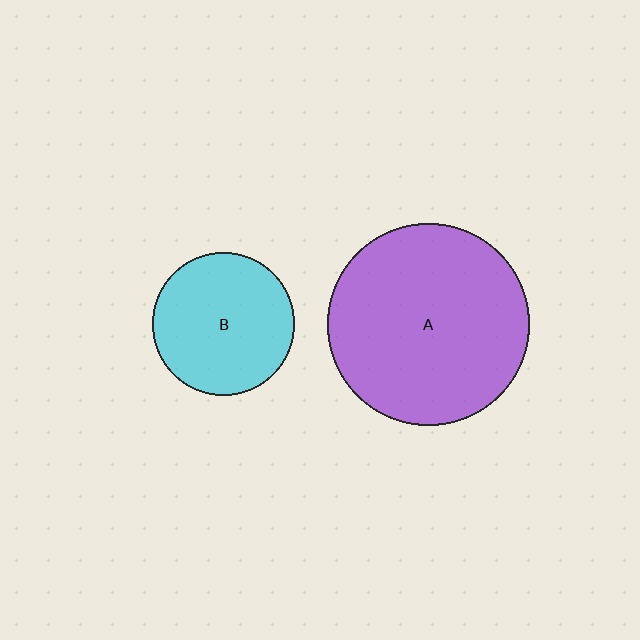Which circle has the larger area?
Circle A (purple).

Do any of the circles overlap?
No, none of the circles overlap.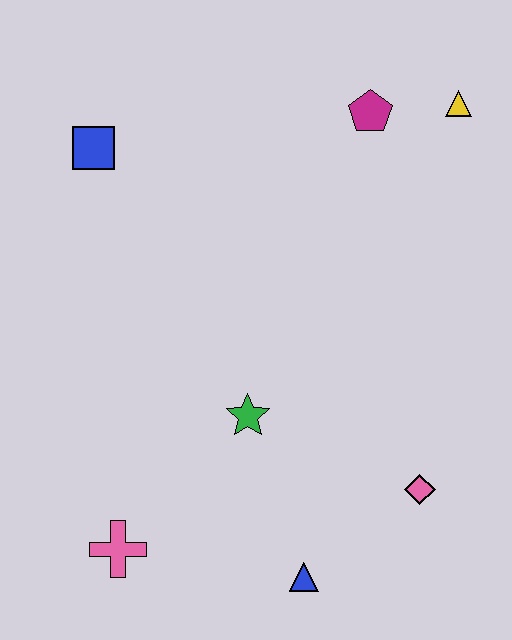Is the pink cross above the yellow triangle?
No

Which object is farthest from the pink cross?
The yellow triangle is farthest from the pink cross.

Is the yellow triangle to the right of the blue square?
Yes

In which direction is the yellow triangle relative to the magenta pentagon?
The yellow triangle is to the right of the magenta pentagon.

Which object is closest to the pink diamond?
The blue triangle is closest to the pink diamond.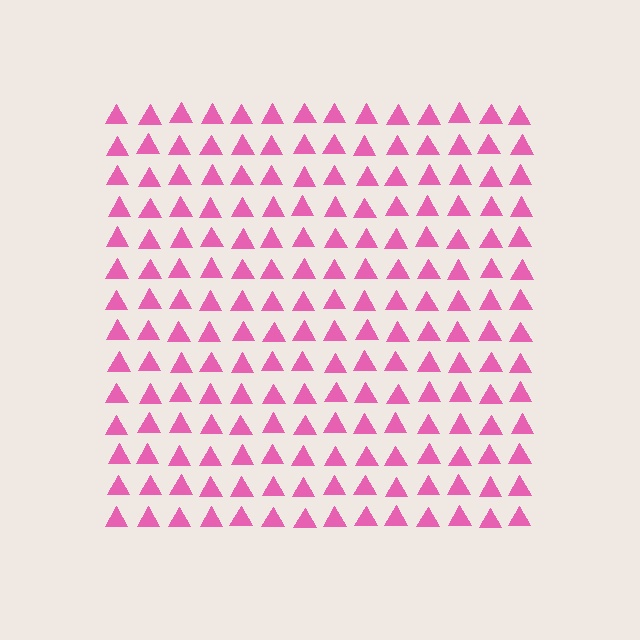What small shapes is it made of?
It is made of small triangles.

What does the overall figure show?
The overall figure shows a square.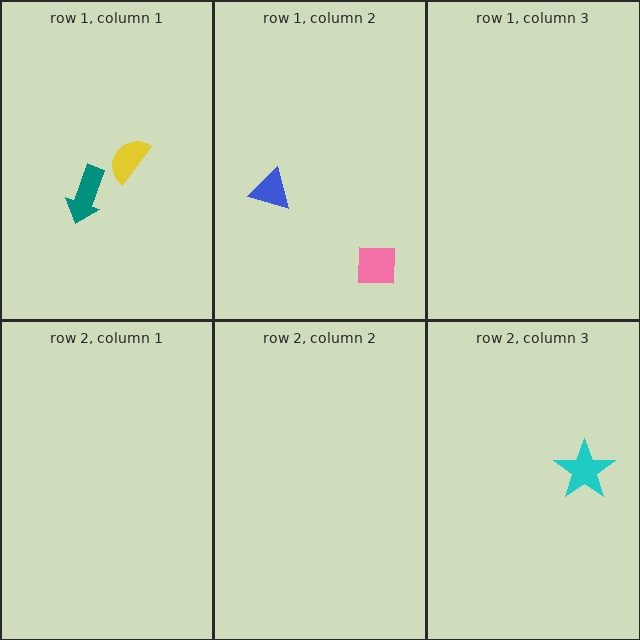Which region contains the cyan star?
The row 2, column 3 region.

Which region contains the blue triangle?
The row 1, column 2 region.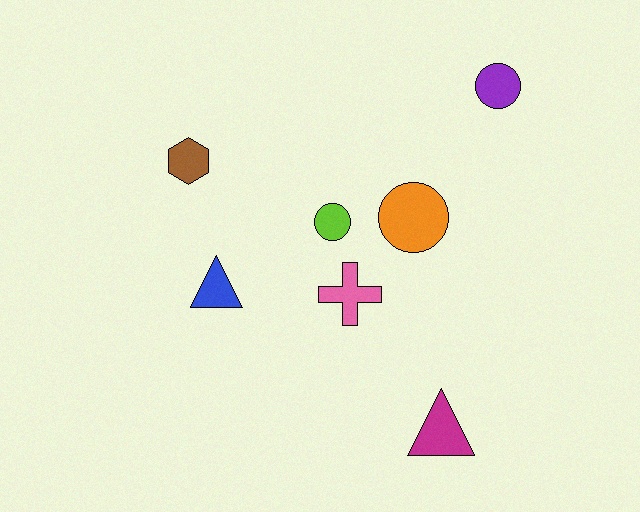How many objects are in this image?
There are 7 objects.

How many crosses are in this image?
There is 1 cross.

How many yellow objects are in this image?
There are no yellow objects.